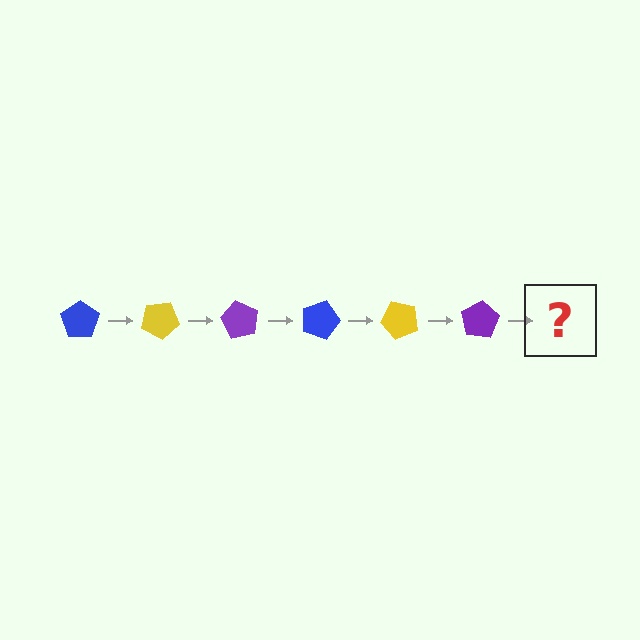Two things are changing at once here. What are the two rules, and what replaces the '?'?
The two rules are that it rotates 30 degrees each step and the color cycles through blue, yellow, and purple. The '?' should be a blue pentagon, rotated 180 degrees from the start.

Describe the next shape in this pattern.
It should be a blue pentagon, rotated 180 degrees from the start.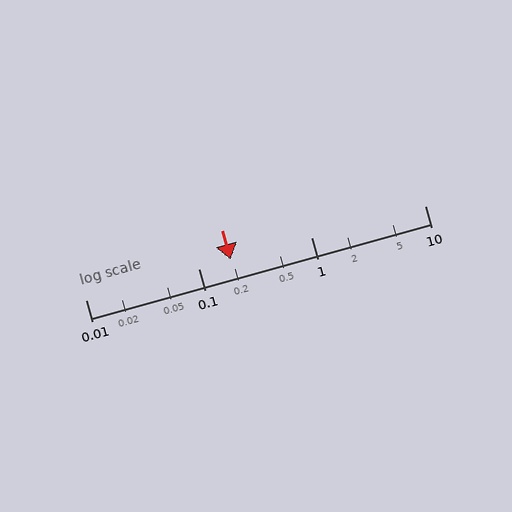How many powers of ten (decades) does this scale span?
The scale spans 3 decades, from 0.01 to 10.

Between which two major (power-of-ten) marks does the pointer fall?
The pointer is between 0.1 and 1.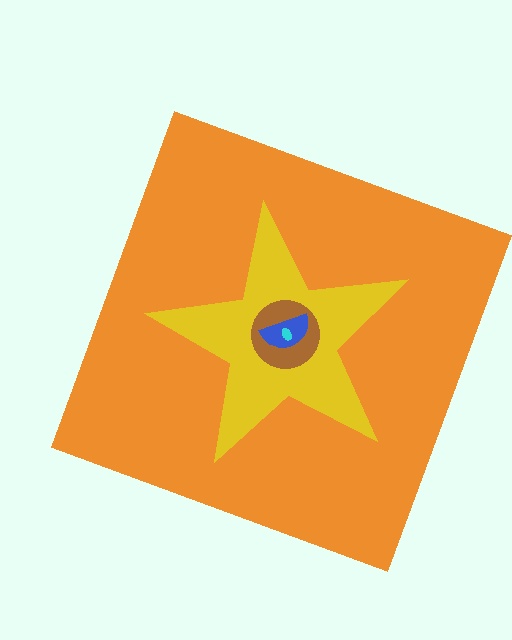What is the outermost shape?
The orange square.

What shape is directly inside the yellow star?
The brown circle.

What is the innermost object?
The cyan ellipse.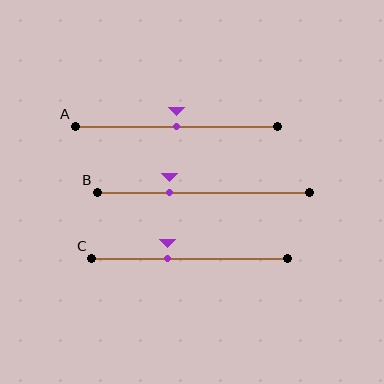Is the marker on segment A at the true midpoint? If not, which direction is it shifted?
Yes, the marker on segment A is at the true midpoint.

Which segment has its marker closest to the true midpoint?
Segment A has its marker closest to the true midpoint.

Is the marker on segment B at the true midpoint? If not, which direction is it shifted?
No, the marker on segment B is shifted to the left by about 16% of the segment length.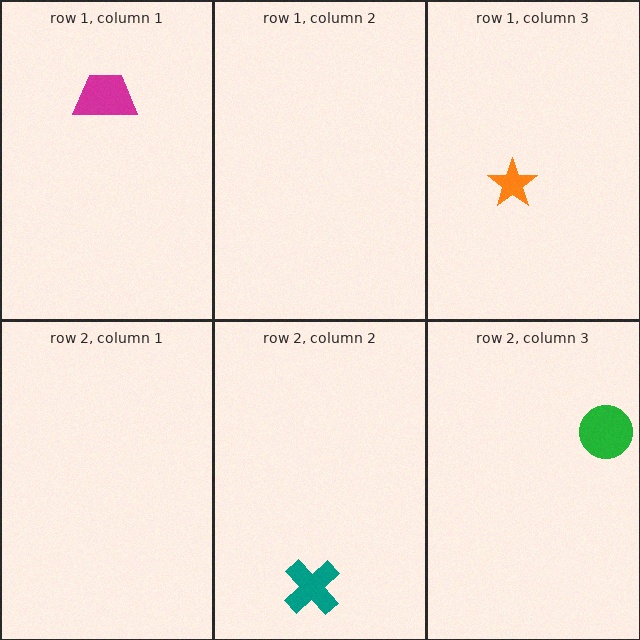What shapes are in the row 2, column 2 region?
The teal cross.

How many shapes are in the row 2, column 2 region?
1.